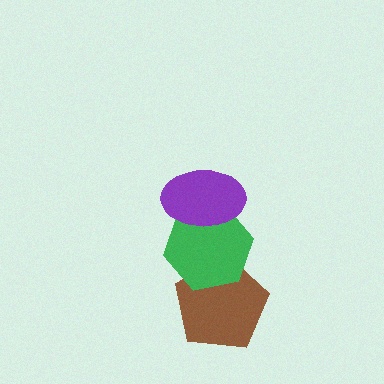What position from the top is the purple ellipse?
The purple ellipse is 1st from the top.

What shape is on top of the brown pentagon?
The green hexagon is on top of the brown pentagon.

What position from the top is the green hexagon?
The green hexagon is 2nd from the top.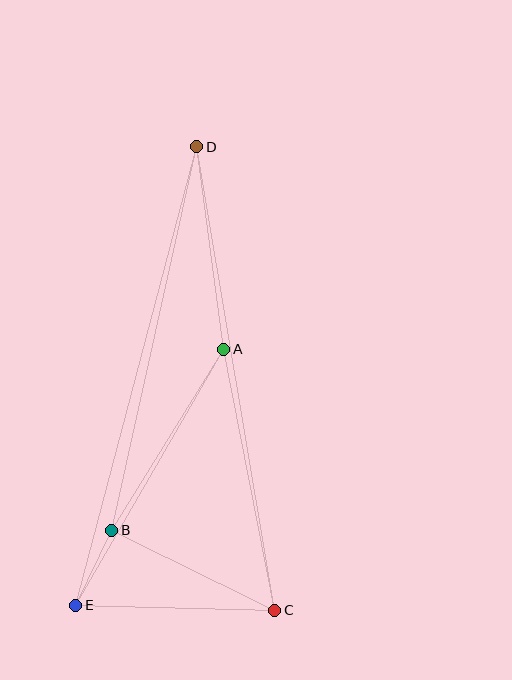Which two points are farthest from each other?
Points D and E are farthest from each other.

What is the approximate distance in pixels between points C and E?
The distance between C and E is approximately 199 pixels.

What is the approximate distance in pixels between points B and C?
The distance between B and C is approximately 181 pixels.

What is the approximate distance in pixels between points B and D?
The distance between B and D is approximately 393 pixels.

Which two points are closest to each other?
Points B and E are closest to each other.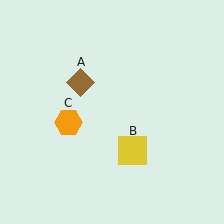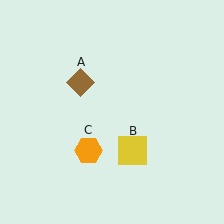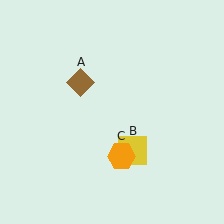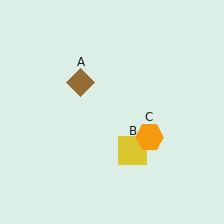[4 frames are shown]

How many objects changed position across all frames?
1 object changed position: orange hexagon (object C).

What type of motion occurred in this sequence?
The orange hexagon (object C) rotated counterclockwise around the center of the scene.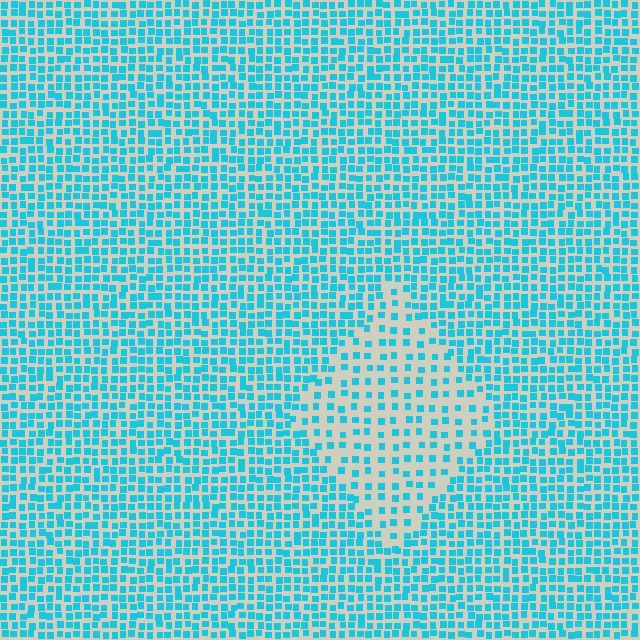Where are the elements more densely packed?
The elements are more densely packed outside the diamond boundary.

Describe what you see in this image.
The image contains small cyan elements arranged at two different densities. A diamond-shaped region is visible where the elements are less densely packed than the surrounding area.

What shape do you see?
I see a diamond.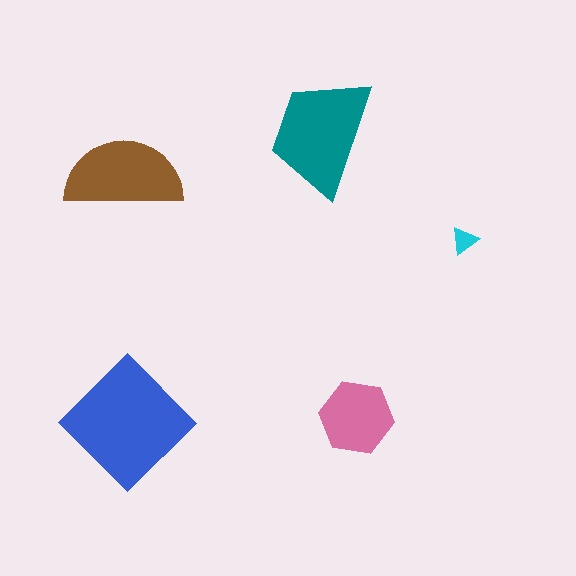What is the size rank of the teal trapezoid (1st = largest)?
2nd.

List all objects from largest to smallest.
The blue diamond, the teal trapezoid, the brown semicircle, the pink hexagon, the cyan triangle.